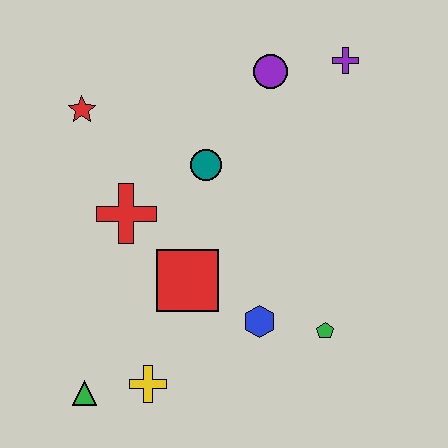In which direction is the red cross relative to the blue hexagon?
The red cross is to the left of the blue hexagon.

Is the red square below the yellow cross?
No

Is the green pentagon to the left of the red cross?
No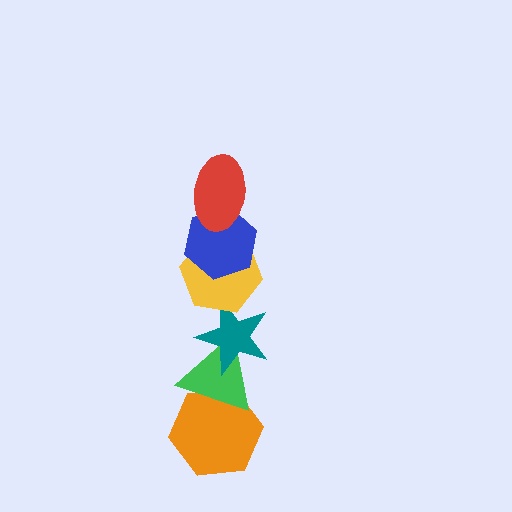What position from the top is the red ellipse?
The red ellipse is 1st from the top.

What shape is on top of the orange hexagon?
The green triangle is on top of the orange hexagon.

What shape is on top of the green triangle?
The teal star is on top of the green triangle.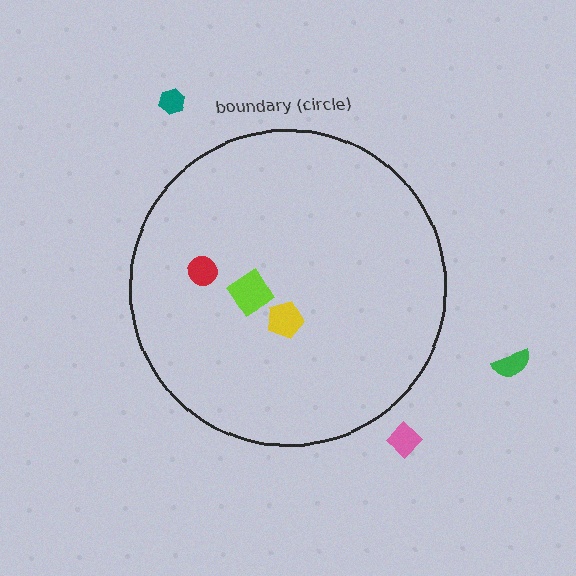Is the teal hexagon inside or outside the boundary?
Outside.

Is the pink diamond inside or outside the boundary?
Outside.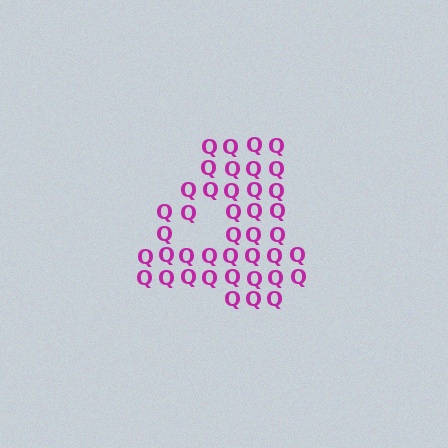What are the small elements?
The small elements are letter Q's.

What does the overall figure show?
The overall figure shows the digit 4.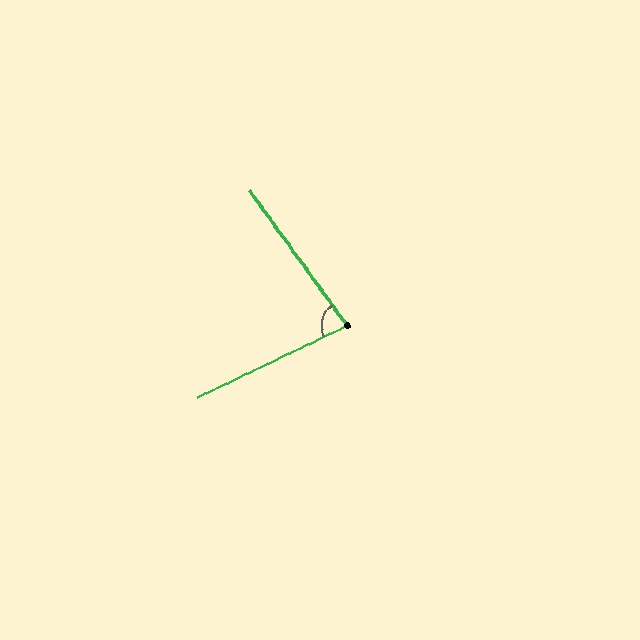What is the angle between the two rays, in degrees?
Approximately 80 degrees.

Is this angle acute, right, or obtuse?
It is acute.